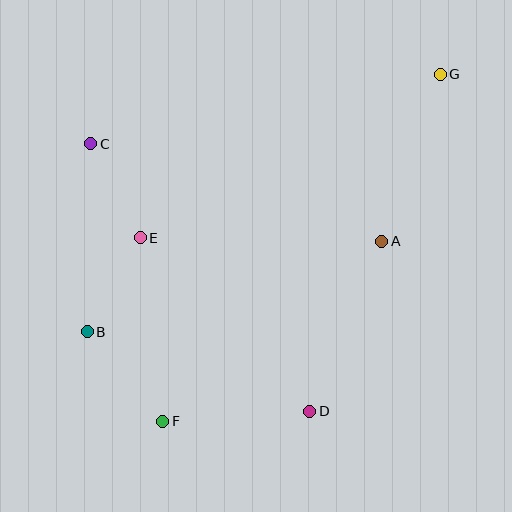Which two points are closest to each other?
Points C and E are closest to each other.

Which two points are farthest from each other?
Points F and G are farthest from each other.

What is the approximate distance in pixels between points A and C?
The distance between A and C is approximately 307 pixels.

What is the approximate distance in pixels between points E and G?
The distance between E and G is approximately 341 pixels.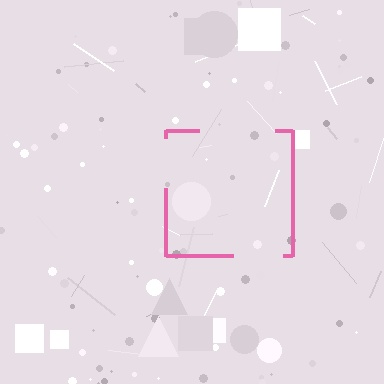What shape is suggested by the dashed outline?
The dashed outline suggests a square.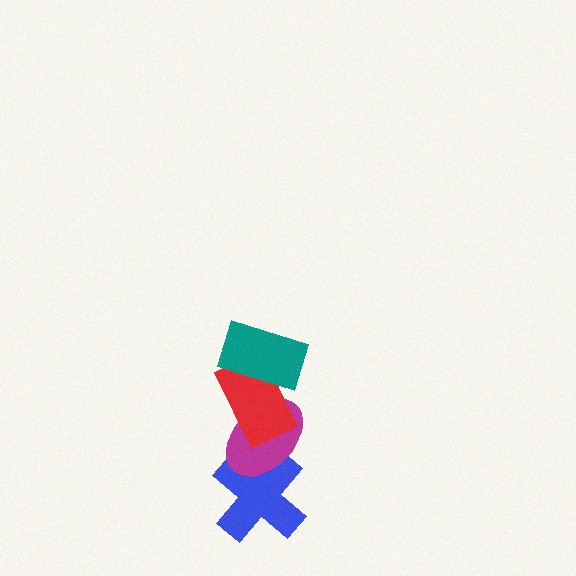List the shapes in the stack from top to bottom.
From top to bottom: the teal rectangle, the red rectangle, the magenta ellipse, the blue cross.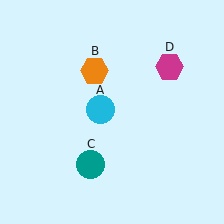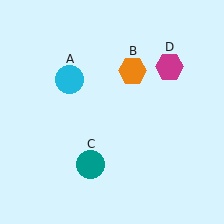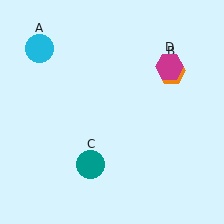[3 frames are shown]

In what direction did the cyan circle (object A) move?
The cyan circle (object A) moved up and to the left.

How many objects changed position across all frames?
2 objects changed position: cyan circle (object A), orange hexagon (object B).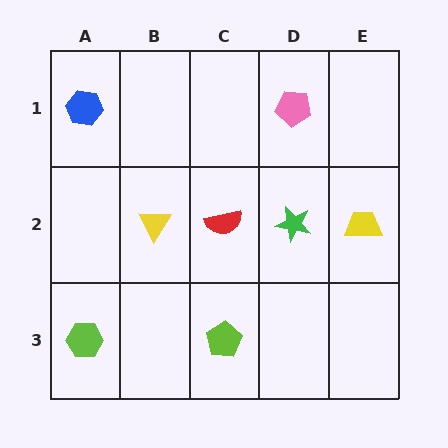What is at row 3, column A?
A lime hexagon.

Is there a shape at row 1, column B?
No, that cell is empty.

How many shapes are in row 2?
4 shapes.